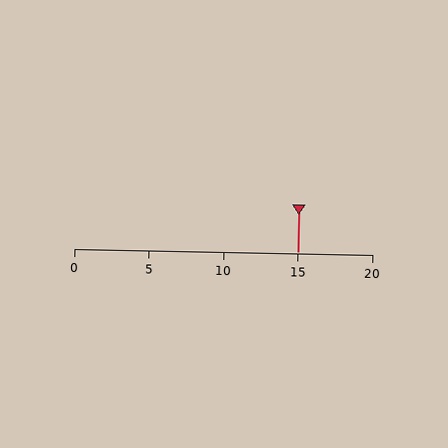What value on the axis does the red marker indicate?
The marker indicates approximately 15.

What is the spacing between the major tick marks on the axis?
The major ticks are spaced 5 apart.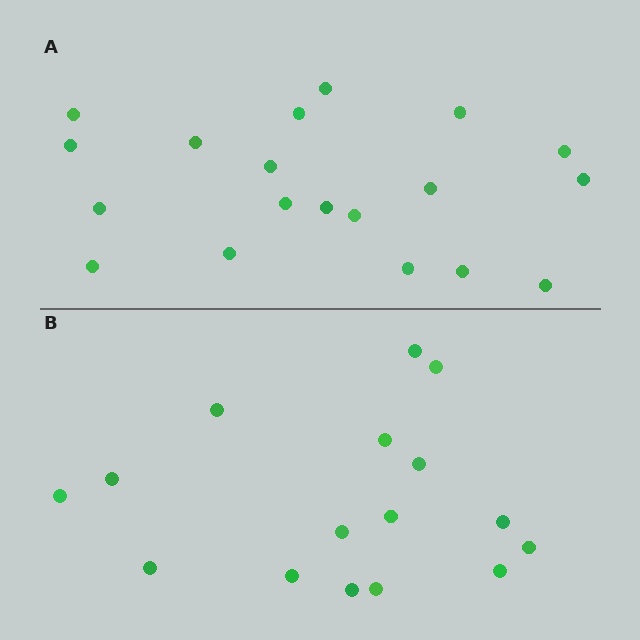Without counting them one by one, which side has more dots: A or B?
Region A (the top region) has more dots.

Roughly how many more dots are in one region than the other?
Region A has just a few more — roughly 2 or 3 more dots than region B.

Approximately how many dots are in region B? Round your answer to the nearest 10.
About 20 dots. (The exact count is 16, which rounds to 20.)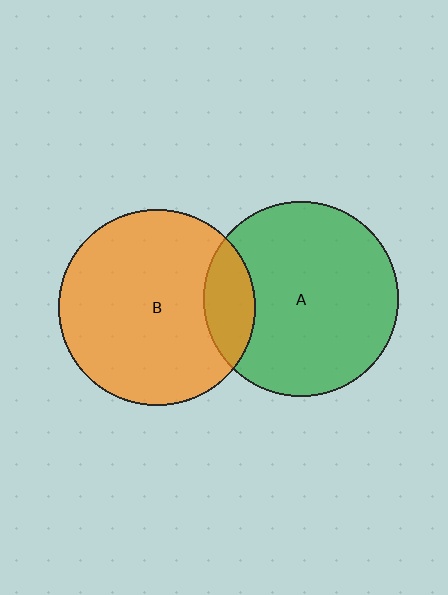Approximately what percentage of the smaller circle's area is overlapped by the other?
Approximately 15%.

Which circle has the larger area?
Circle B (orange).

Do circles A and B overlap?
Yes.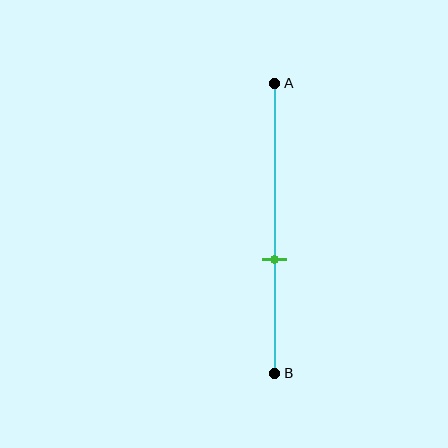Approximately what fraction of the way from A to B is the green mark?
The green mark is approximately 60% of the way from A to B.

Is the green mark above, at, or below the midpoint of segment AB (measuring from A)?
The green mark is below the midpoint of segment AB.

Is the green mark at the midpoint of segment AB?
No, the mark is at about 60% from A, not at the 50% midpoint.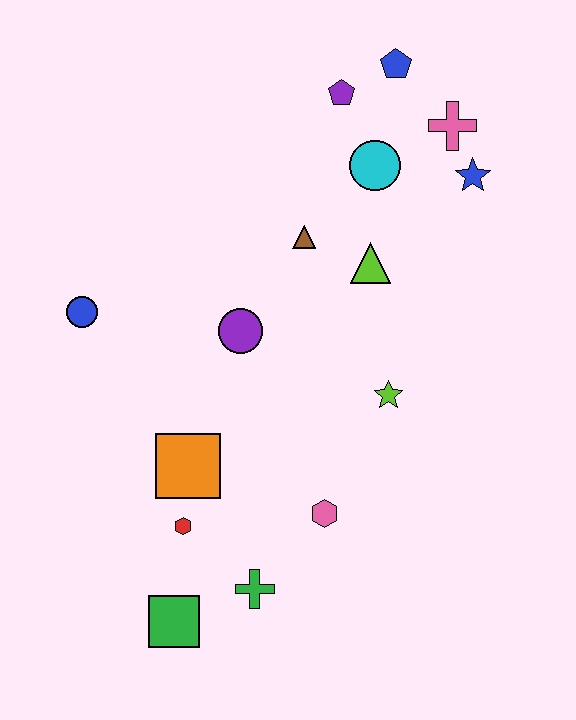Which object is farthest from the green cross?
The blue pentagon is farthest from the green cross.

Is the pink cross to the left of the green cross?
No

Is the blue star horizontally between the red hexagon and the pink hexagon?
No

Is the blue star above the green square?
Yes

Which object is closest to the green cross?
The green square is closest to the green cross.